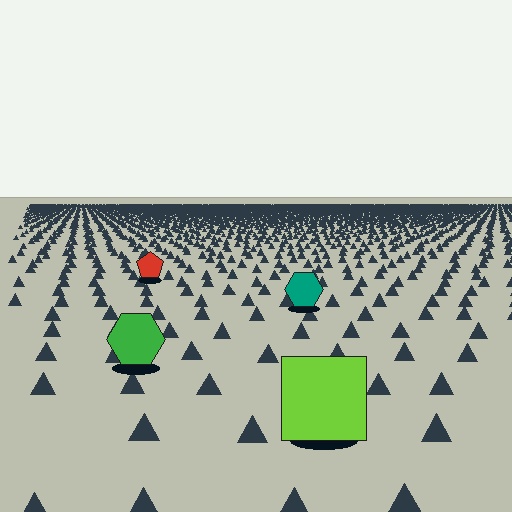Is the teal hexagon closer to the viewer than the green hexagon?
No. The green hexagon is closer — you can tell from the texture gradient: the ground texture is coarser near it.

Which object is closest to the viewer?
The lime square is closest. The texture marks near it are larger and more spread out.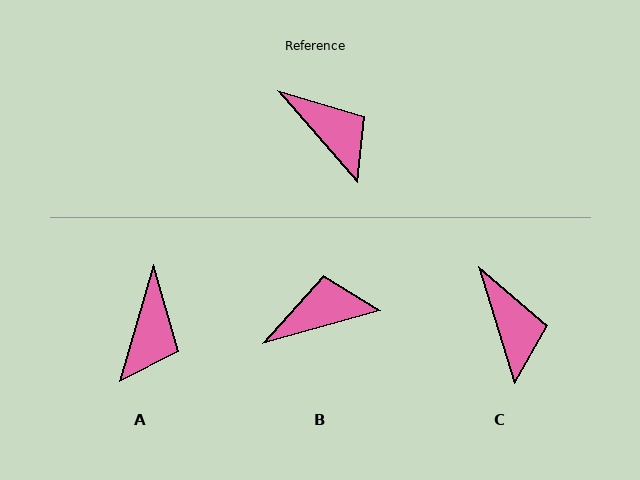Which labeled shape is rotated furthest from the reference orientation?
B, about 65 degrees away.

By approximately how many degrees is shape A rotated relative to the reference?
Approximately 57 degrees clockwise.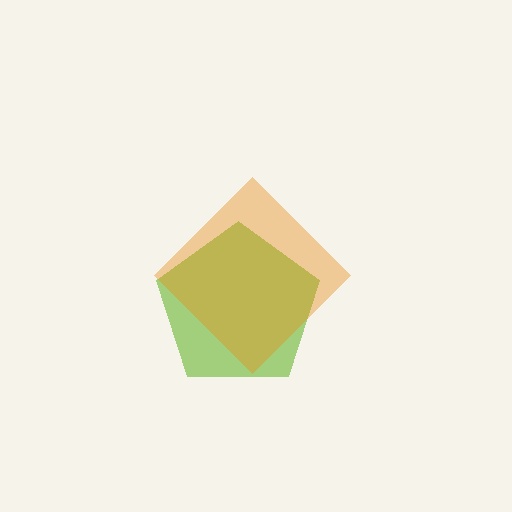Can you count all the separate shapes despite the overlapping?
Yes, there are 2 separate shapes.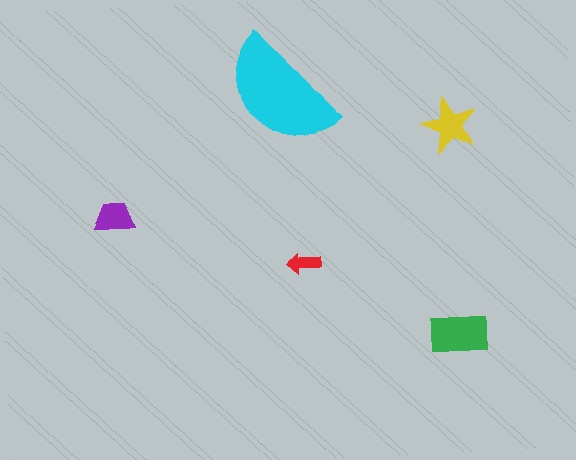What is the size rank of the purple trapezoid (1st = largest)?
4th.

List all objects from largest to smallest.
The cyan semicircle, the green rectangle, the yellow star, the purple trapezoid, the red arrow.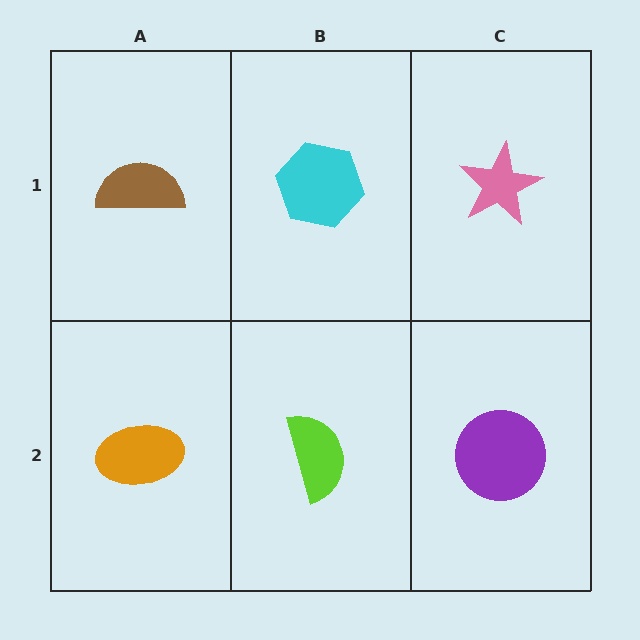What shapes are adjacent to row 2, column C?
A pink star (row 1, column C), a lime semicircle (row 2, column B).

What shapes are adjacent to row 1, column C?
A purple circle (row 2, column C), a cyan hexagon (row 1, column B).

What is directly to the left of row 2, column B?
An orange ellipse.